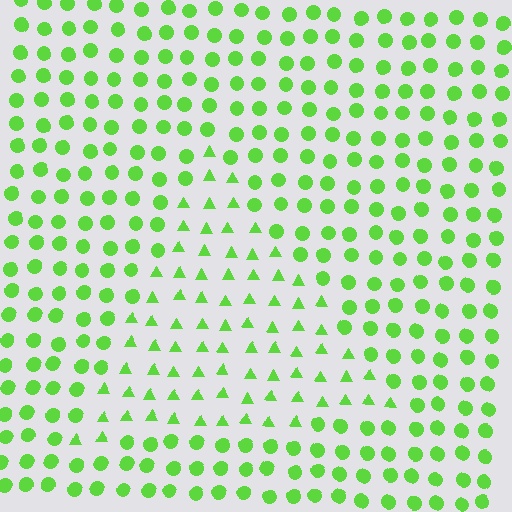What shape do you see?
I see a triangle.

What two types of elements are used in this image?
The image uses triangles inside the triangle region and circles outside it.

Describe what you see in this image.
The image is filled with small lime elements arranged in a uniform grid. A triangle-shaped region contains triangles, while the surrounding area contains circles. The boundary is defined purely by the change in element shape.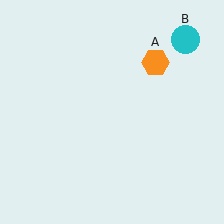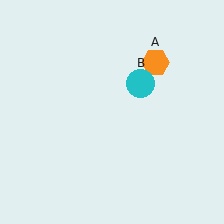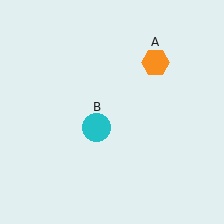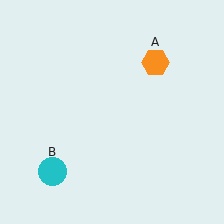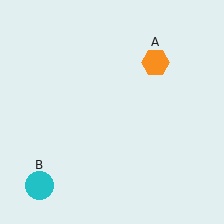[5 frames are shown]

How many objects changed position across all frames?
1 object changed position: cyan circle (object B).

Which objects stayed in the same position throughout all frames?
Orange hexagon (object A) remained stationary.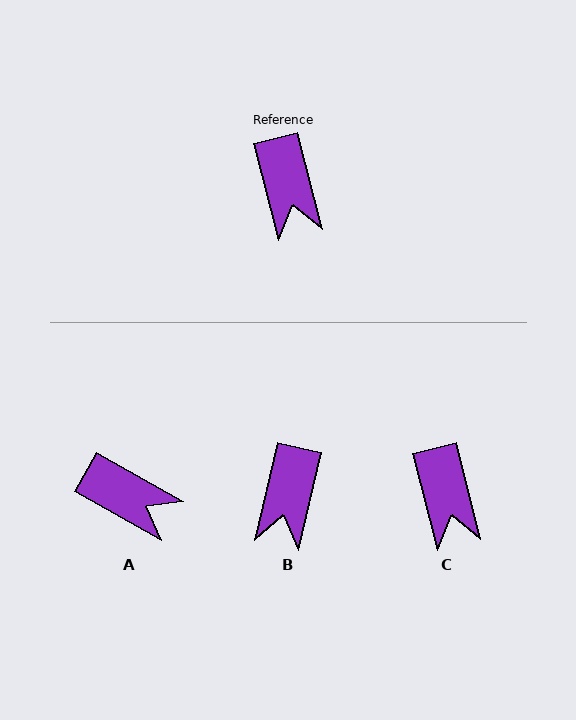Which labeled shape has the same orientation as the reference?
C.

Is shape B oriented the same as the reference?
No, it is off by about 27 degrees.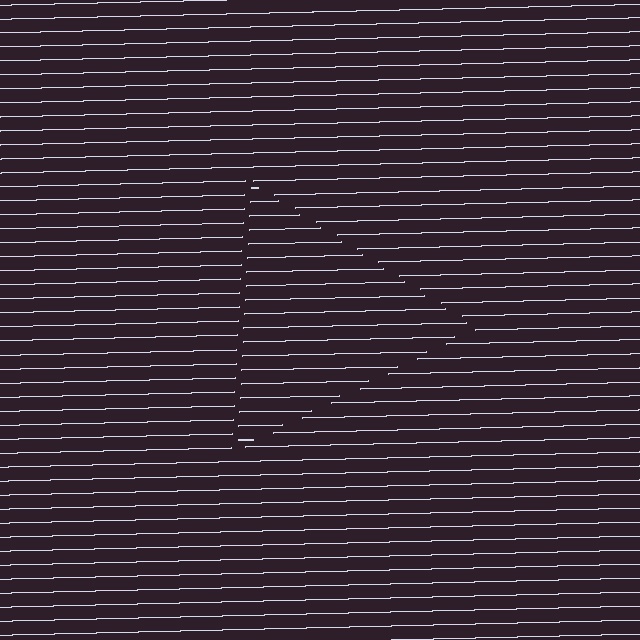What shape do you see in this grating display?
An illusory triangle. The interior of the shape contains the same grating, shifted by half a period — the contour is defined by the phase discontinuity where line-ends from the inner and outer gratings abut.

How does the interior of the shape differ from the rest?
The interior of the shape contains the same grating, shifted by half a period — the contour is defined by the phase discontinuity where line-ends from the inner and outer gratings abut.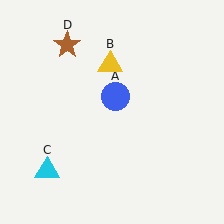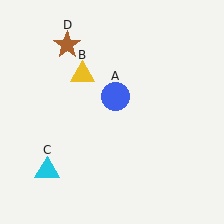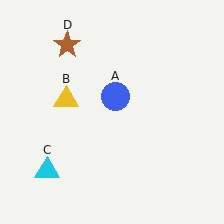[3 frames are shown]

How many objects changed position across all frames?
1 object changed position: yellow triangle (object B).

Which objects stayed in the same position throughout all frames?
Blue circle (object A) and cyan triangle (object C) and brown star (object D) remained stationary.